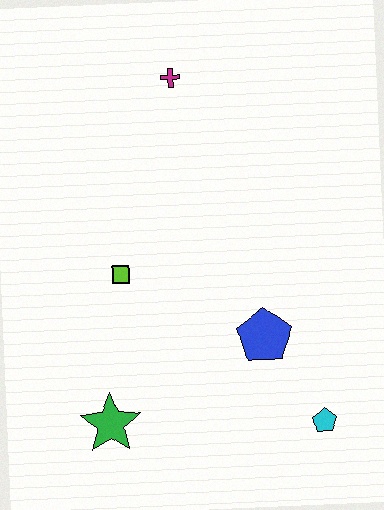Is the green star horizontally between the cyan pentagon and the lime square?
No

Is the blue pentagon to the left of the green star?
No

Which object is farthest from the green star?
The magenta cross is farthest from the green star.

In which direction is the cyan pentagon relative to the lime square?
The cyan pentagon is to the right of the lime square.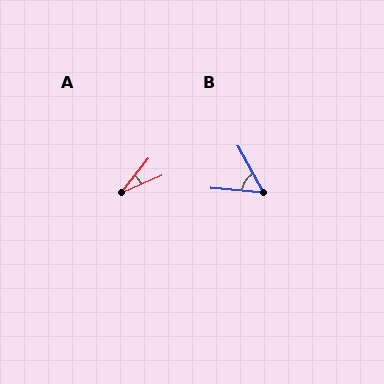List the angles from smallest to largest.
A (27°), B (56°).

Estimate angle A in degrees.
Approximately 27 degrees.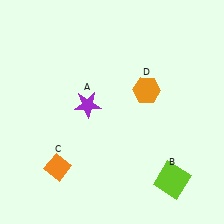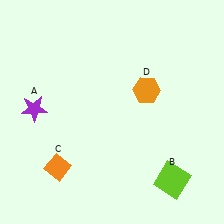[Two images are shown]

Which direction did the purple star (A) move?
The purple star (A) moved left.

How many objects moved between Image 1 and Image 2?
1 object moved between the two images.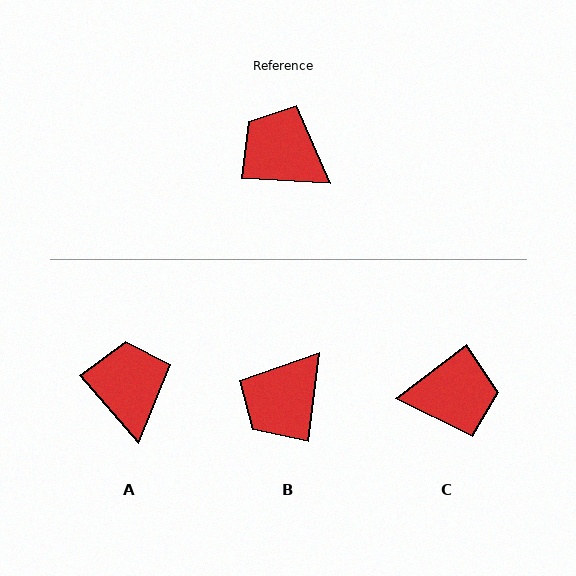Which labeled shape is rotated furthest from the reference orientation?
C, about 139 degrees away.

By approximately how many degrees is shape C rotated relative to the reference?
Approximately 139 degrees clockwise.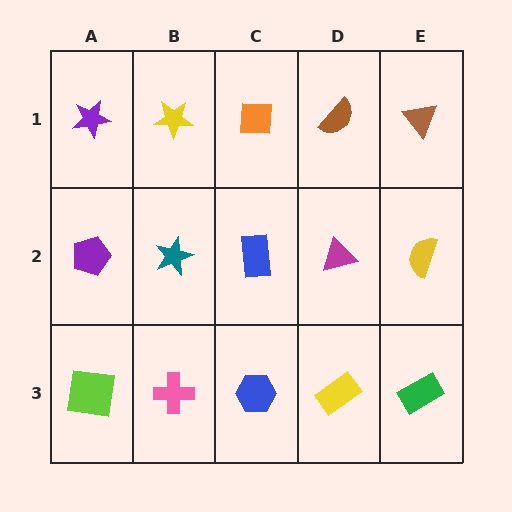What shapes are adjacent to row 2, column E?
A brown triangle (row 1, column E), a green rectangle (row 3, column E), a magenta triangle (row 2, column D).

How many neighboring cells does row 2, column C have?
4.